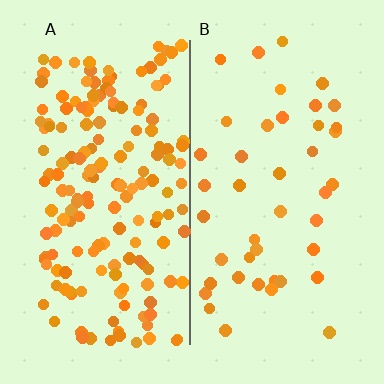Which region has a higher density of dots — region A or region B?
A (the left).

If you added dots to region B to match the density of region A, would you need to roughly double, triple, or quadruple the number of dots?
Approximately quadruple.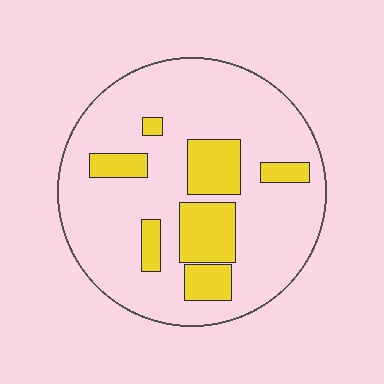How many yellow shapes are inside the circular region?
7.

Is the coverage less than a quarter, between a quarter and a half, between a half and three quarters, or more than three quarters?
Less than a quarter.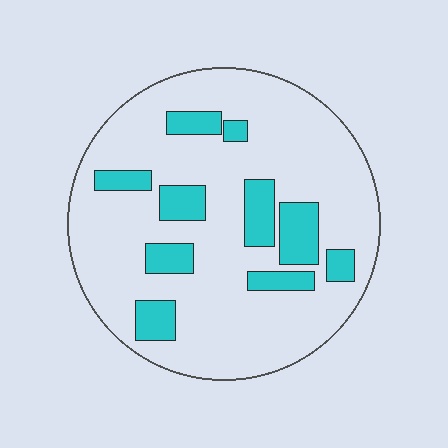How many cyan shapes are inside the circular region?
10.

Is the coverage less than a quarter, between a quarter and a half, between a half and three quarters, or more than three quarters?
Less than a quarter.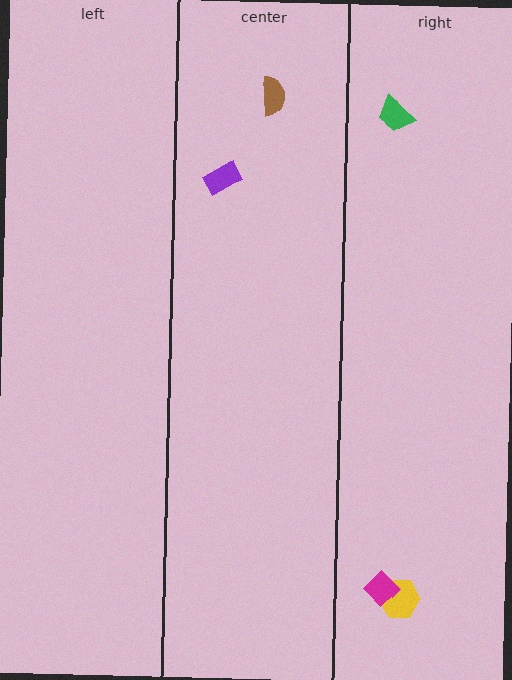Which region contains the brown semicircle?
The center region.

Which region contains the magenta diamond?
The right region.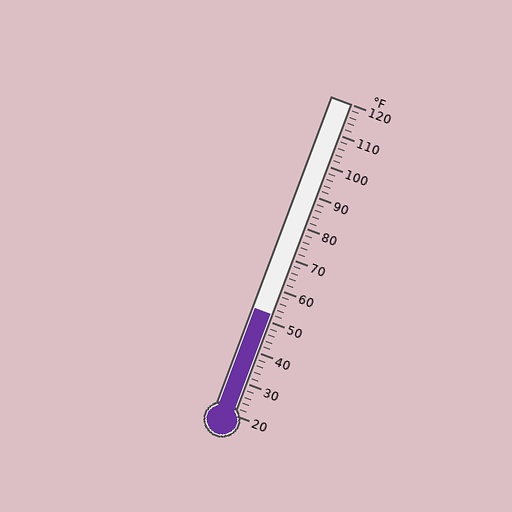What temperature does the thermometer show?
The thermometer shows approximately 52°F.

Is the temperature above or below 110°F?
The temperature is below 110°F.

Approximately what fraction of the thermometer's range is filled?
The thermometer is filled to approximately 30% of its range.